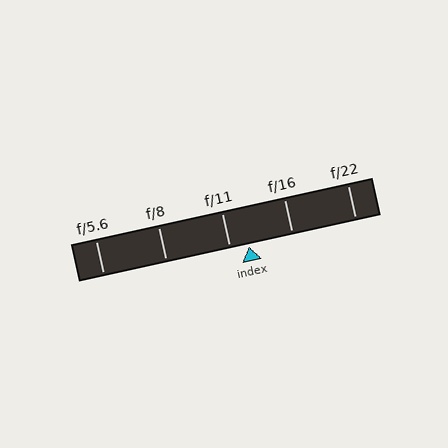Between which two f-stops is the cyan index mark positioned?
The index mark is between f/11 and f/16.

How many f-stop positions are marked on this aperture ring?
There are 5 f-stop positions marked.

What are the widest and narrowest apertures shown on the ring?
The widest aperture shown is f/5.6 and the narrowest is f/22.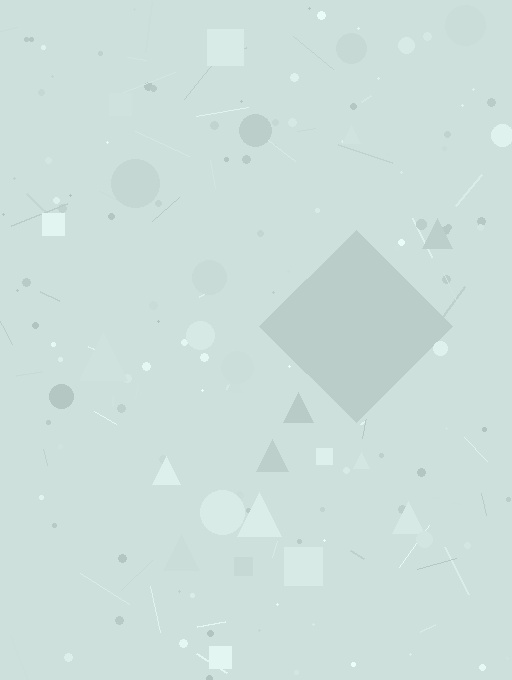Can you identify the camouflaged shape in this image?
The camouflaged shape is a diamond.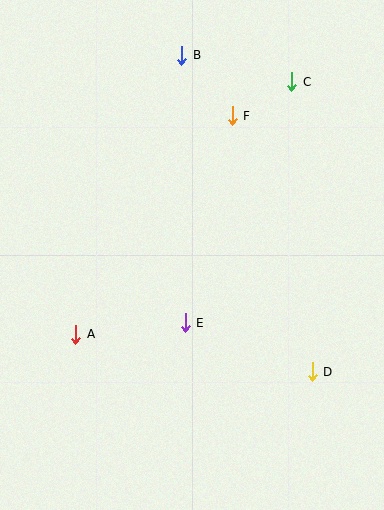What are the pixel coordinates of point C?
Point C is at (292, 82).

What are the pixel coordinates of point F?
Point F is at (232, 116).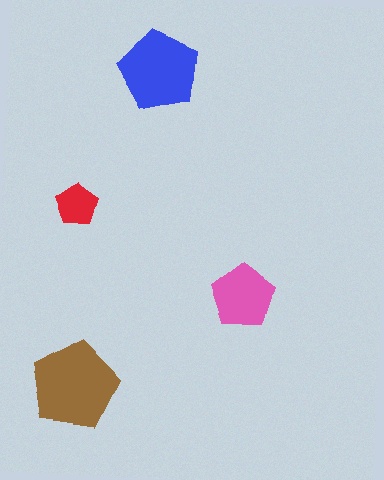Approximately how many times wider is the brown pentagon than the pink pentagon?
About 1.5 times wider.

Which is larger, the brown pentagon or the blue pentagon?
The brown one.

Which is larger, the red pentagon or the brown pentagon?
The brown one.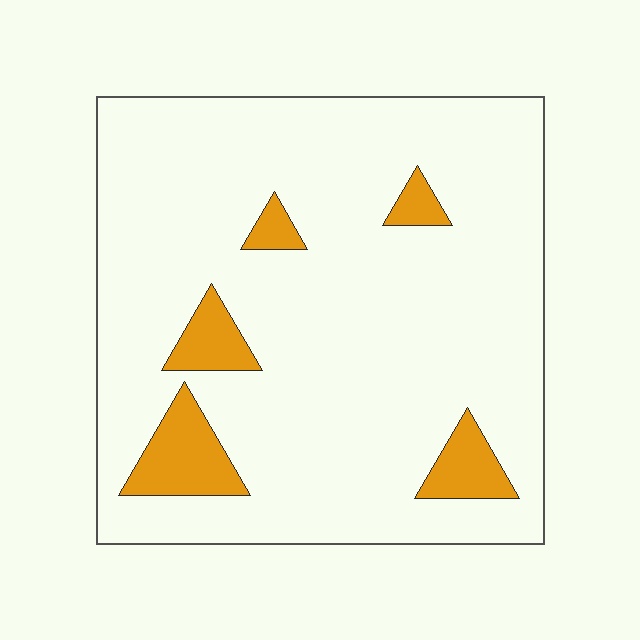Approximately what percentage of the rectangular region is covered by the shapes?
Approximately 10%.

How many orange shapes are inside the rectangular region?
5.